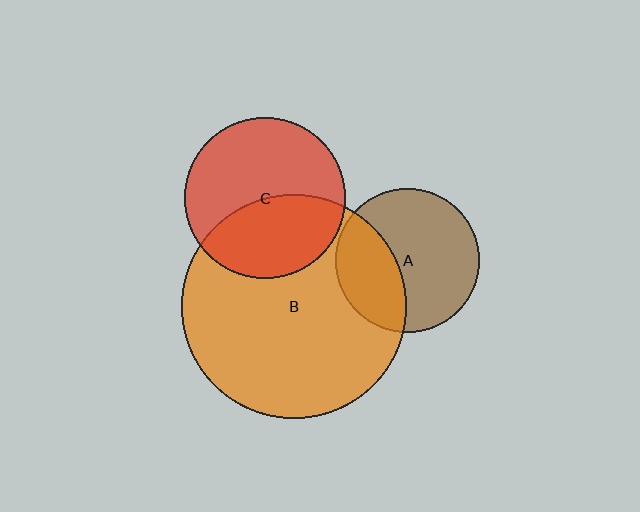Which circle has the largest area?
Circle B (orange).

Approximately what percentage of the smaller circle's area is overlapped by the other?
Approximately 35%.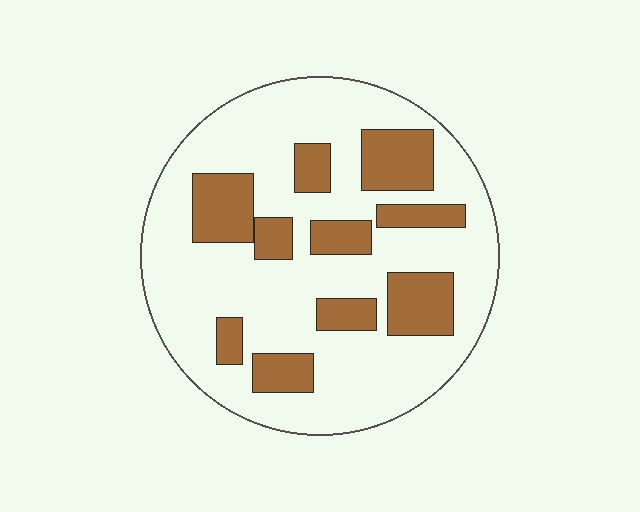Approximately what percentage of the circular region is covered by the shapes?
Approximately 25%.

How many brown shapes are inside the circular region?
10.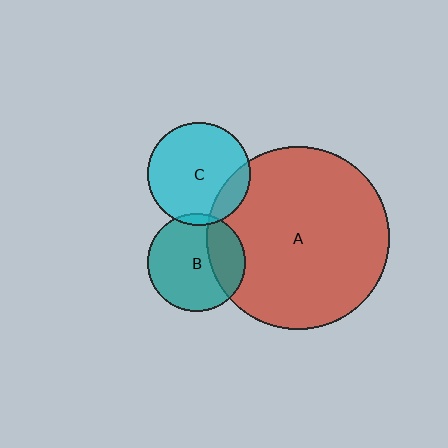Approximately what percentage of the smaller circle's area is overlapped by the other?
Approximately 5%.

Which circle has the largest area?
Circle A (red).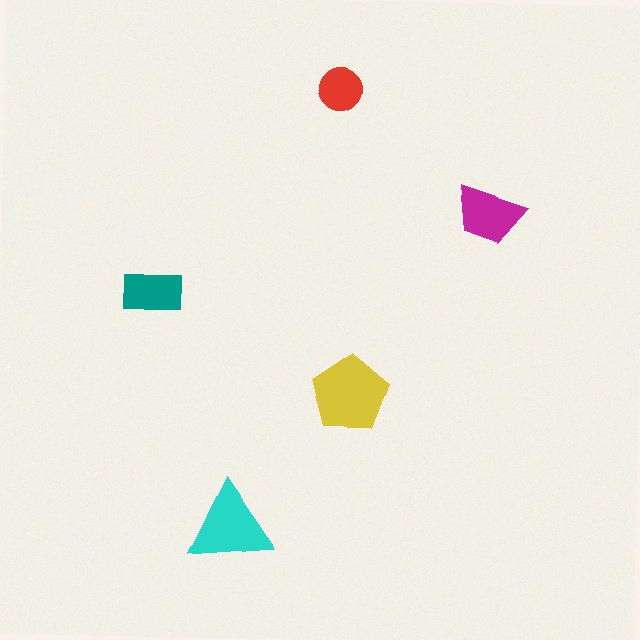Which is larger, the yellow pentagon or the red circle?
The yellow pentagon.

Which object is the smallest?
The red circle.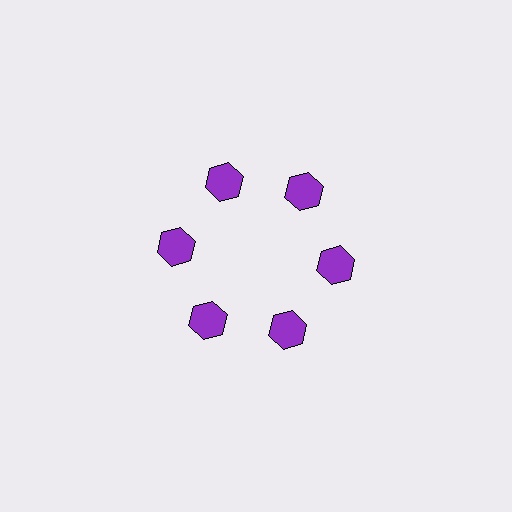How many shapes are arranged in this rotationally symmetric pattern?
There are 6 shapes, arranged in 6 groups of 1.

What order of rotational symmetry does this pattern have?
This pattern has 6-fold rotational symmetry.